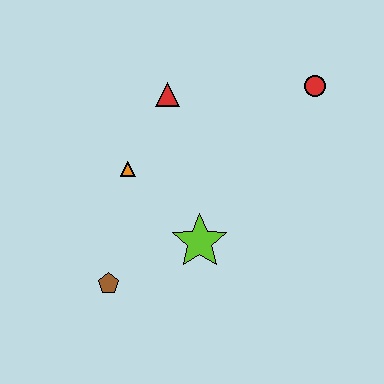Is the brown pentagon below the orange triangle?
Yes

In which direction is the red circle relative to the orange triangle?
The red circle is to the right of the orange triangle.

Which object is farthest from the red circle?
The brown pentagon is farthest from the red circle.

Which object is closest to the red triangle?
The orange triangle is closest to the red triangle.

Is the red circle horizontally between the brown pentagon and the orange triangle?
No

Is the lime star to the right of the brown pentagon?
Yes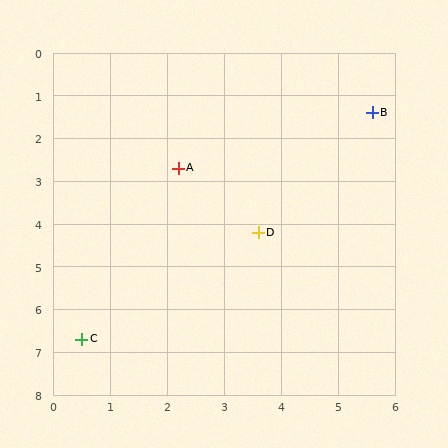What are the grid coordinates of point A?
Point A is at approximately (2.2, 2.7).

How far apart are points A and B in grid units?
Points A and B are about 3.6 grid units apart.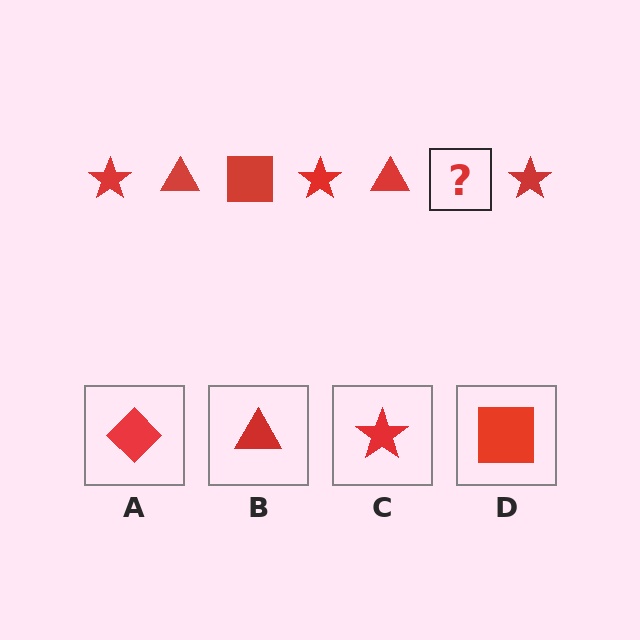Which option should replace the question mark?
Option D.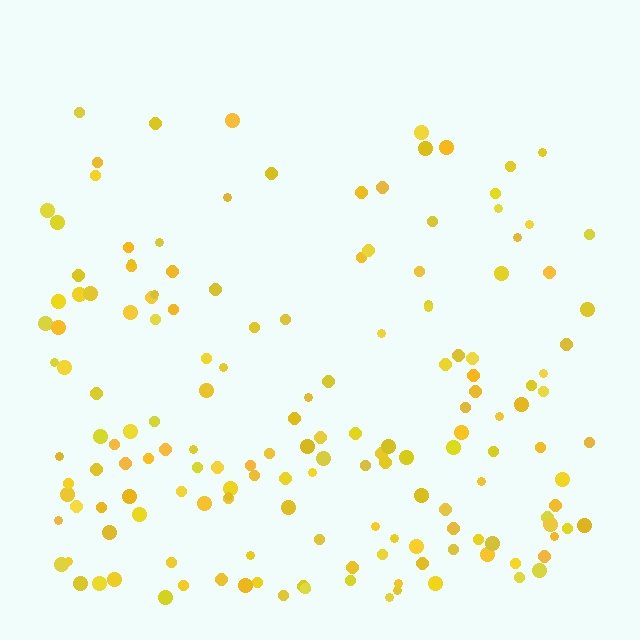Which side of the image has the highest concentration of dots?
The bottom.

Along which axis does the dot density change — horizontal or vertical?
Vertical.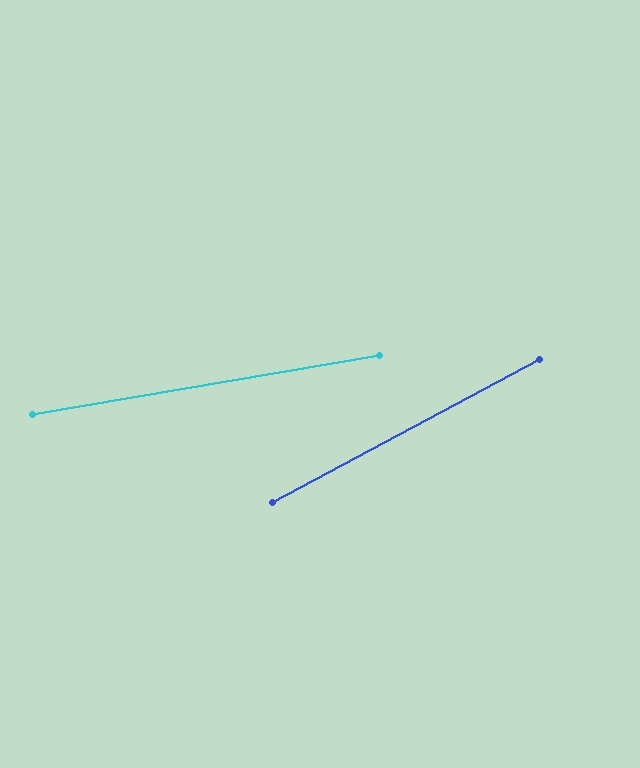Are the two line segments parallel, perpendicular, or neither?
Neither parallel nor perpendicular — they differ by about 19°.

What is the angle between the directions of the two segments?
Approximately 19 degrees.